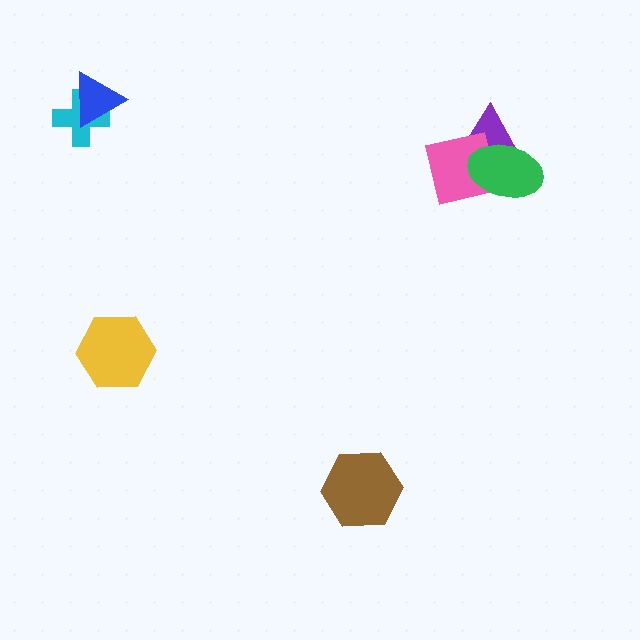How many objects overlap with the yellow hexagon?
0 objects overlap with the yellow hexagon.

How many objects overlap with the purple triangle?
2 objects overlap with the purple triangle.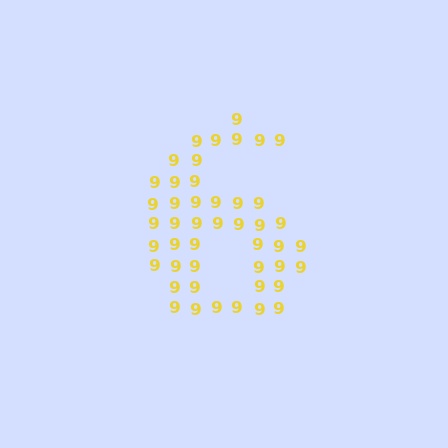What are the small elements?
The small elements are digit 9's.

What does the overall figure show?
The overall figure shows the digit 6.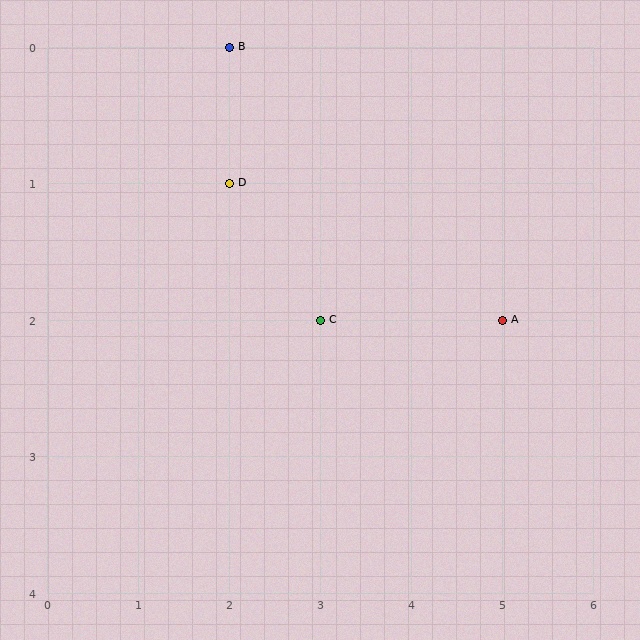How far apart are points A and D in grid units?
Points A and D are 3 columns and 1 row apart (about 3.2 grid units diagonally).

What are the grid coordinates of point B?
Point B is at grid coordinates (2, 0).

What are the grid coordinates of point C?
Point C is at grid coordinates (3, 2).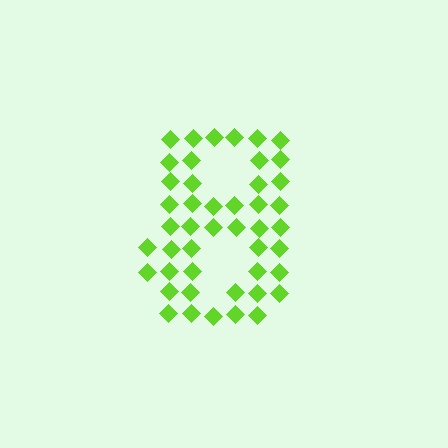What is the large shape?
The large shape is the digit 8.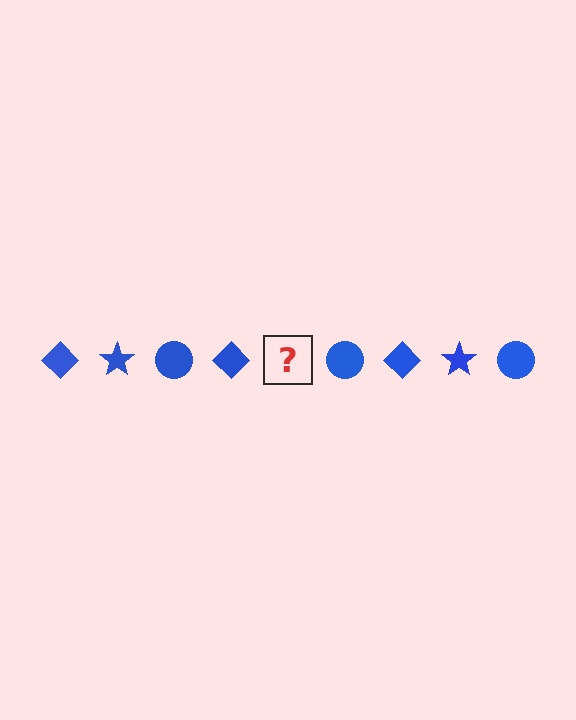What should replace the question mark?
The question mark should be replaced with a blue star.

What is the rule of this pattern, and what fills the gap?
The rule is that the pattern cycles through diamond, star, circle shapes in blue. The gap should be filled with a blue star.